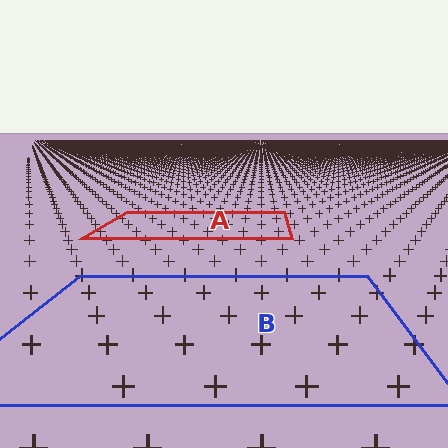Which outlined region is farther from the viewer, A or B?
Region A is farther from the viewer — the texture elements inside it appear smaller and more densely packed.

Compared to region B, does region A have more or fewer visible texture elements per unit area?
Region A has more texture elements per unit area — they are packed more densely because it is farther away.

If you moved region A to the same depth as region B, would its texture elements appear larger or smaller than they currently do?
They would appear larger. At a closer depth, the same texture elements are projected at a bigger on-screen size.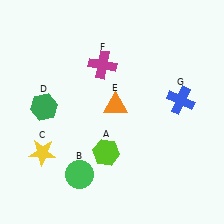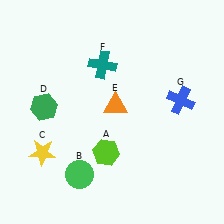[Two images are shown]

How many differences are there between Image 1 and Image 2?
There is 1 difference between the two images.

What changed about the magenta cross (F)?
In Image 1, F is magenta. In Image 2, it changed to teal.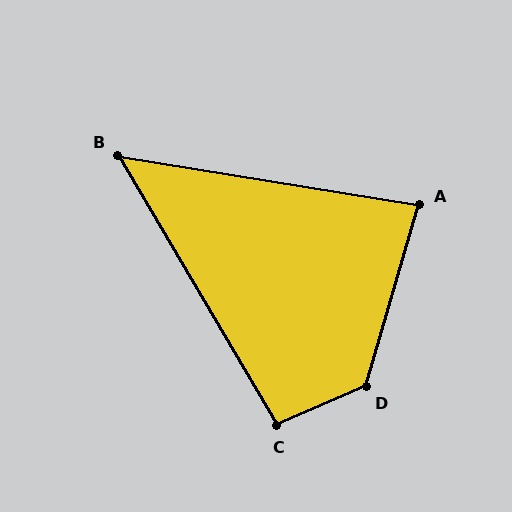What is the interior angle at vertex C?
Approximately 97 degrees (obtuse).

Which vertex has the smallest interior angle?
B, at approximately 50 degrees.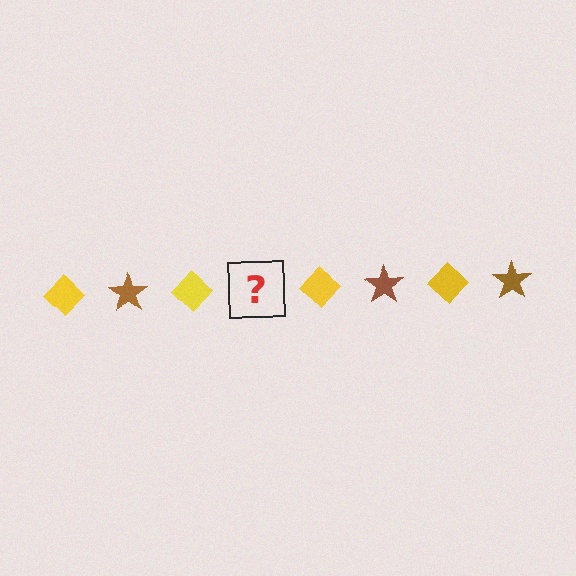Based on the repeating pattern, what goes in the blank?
The blank should be a brown star.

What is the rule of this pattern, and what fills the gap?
The rule is that the pattern alternates between yellow diamond and brown star. The gap should be filled with a brown star.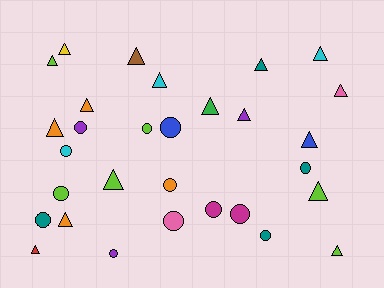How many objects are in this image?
There are 30 objects.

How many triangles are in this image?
There are 17 triangles.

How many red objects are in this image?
There is 1 red object.